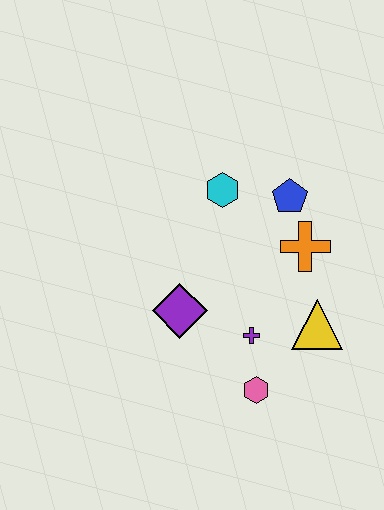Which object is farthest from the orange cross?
The pink hexagon is farthest from the orange cross.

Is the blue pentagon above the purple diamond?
Yes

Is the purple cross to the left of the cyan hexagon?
No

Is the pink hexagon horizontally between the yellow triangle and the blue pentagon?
No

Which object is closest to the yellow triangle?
The purple cross is closest to the yellow triangle.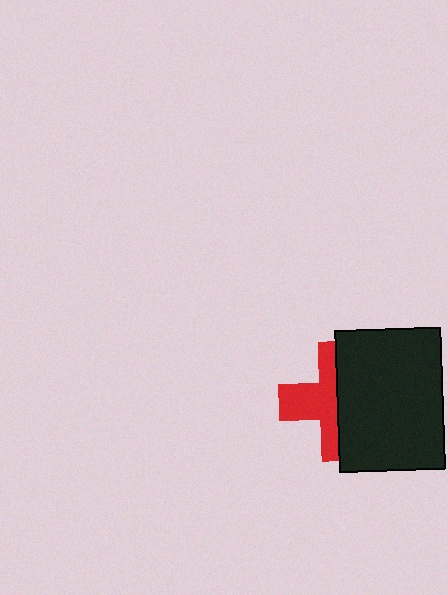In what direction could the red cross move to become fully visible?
The red cross could move left. That would shift it out from behind the black rectangle entirely.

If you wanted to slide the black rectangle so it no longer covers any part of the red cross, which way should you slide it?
Slide it right — that is the most direct way to separate the two shapes.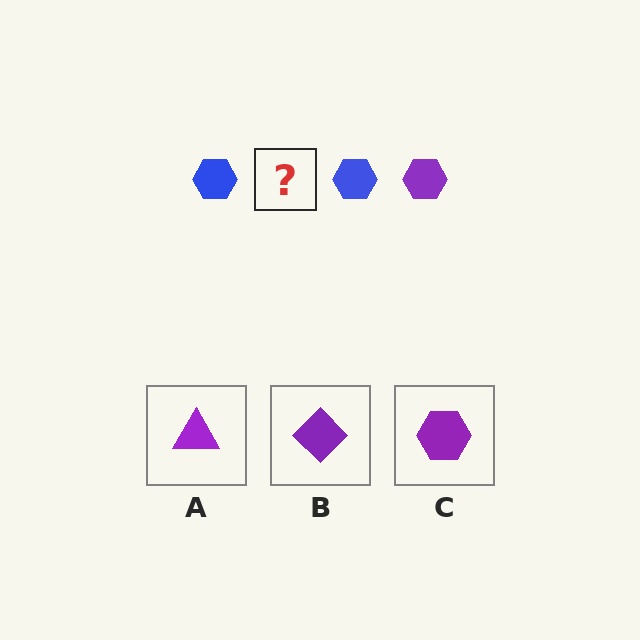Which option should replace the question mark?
Option C.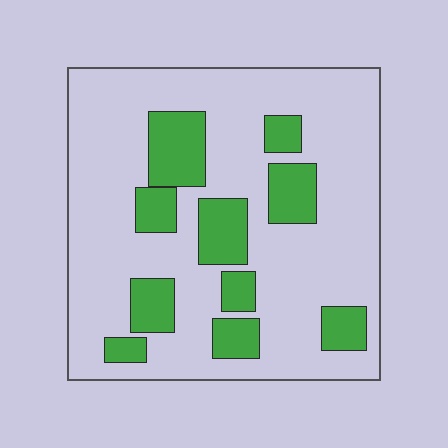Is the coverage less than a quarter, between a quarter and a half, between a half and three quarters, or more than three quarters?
Less than a quarter.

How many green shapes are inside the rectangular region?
10.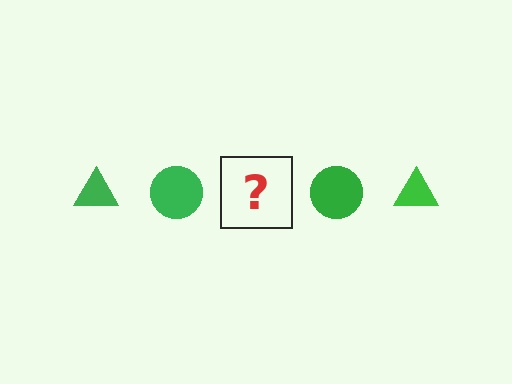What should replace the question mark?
The question mark should be replaced with a green triangle.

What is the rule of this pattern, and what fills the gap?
The rule is that the pattern cycles through triangle, circle shapes in green. The gap should be filled with a green triangle.